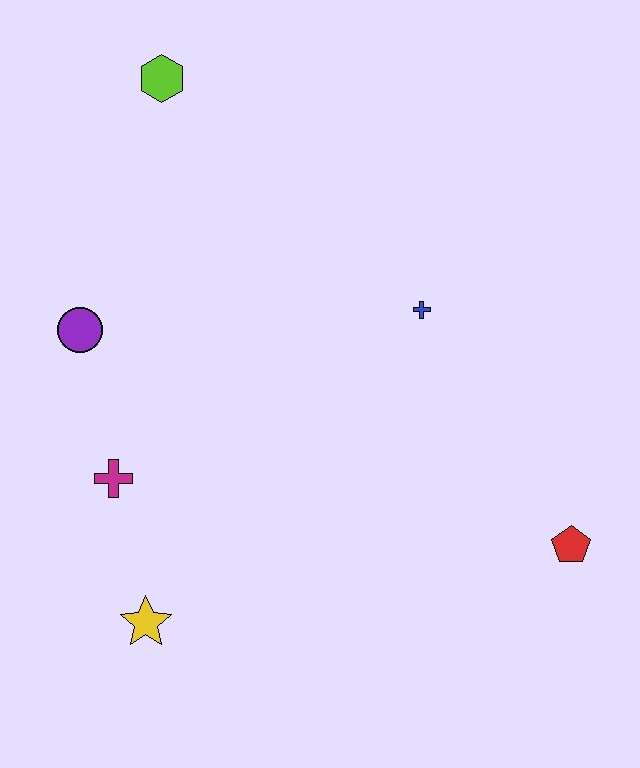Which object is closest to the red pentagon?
The blue cross is closest to the red pentagon.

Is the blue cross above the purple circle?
Yes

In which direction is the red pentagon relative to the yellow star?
The red pentagon is to the right of the yellow star.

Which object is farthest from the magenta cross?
The red pentagon is farthest from the magenta cross.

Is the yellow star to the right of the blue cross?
No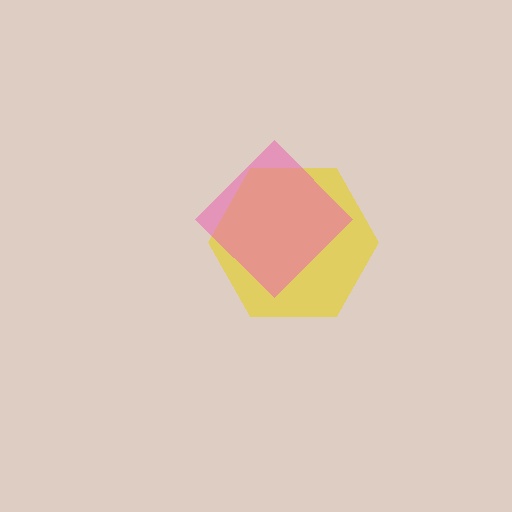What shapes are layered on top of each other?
The layered shapes are: a yellow hexagon, a pink diamond.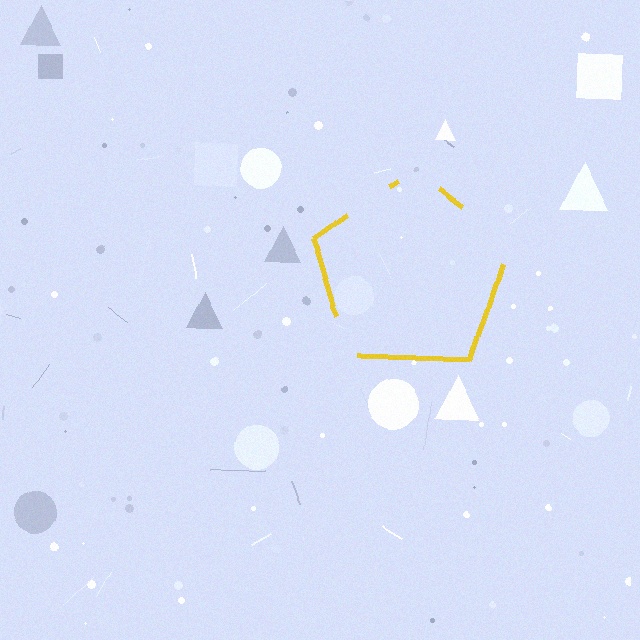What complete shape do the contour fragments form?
The contour fragments form a pentagon.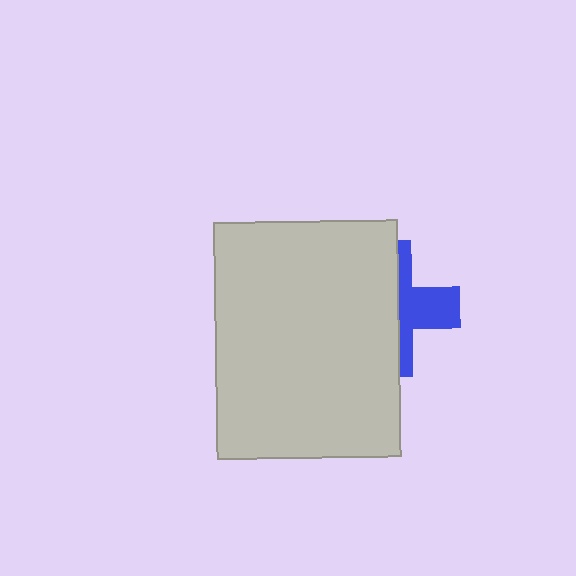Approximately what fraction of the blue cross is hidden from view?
Roughly 62% of the blue cross is hidden behind the light gray rectangle.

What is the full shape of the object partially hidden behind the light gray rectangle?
The partially hidden object is a blue cross.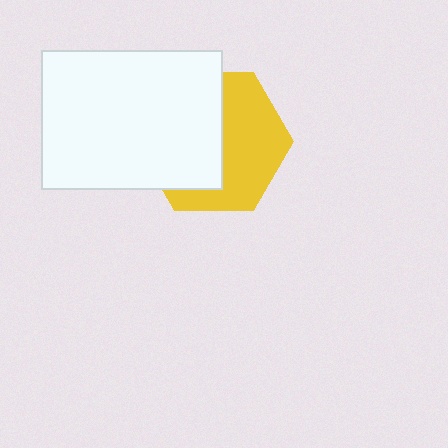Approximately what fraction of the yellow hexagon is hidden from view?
Roughly 51% of the yellow hexagon is hidden behind the white rectangle.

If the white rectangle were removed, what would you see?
You would see the complete yellow hexagon.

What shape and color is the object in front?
The object in front is a white rectangle.